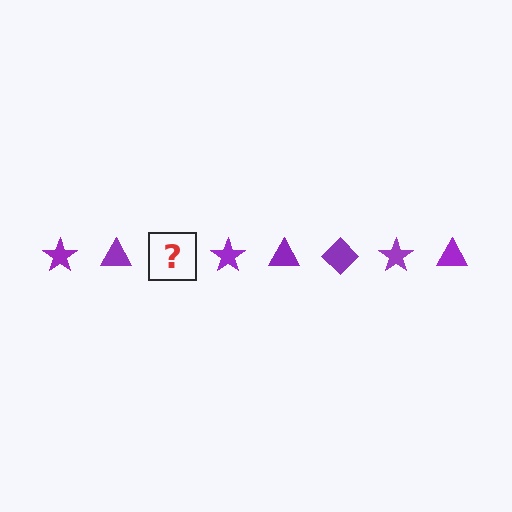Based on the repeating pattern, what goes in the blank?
The blank should be a purple diamond.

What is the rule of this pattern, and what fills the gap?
The rule is that the pattern cycles through star, triangle, diamond shapes in purple. The gap should be filled with a purple diamond.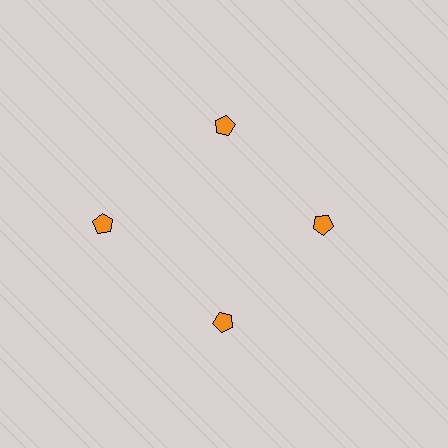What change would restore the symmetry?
The symmetry would be restored by moving it inward, back onto the ring so that all 4 pentagons sit at equal angles and equal distance from the center.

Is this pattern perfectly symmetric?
No. The 4 orange pentagons are arranged in a ring, but one element near the 9 o'clock position is pushed outward from the center, breaking the 4-fold rotational symmetry.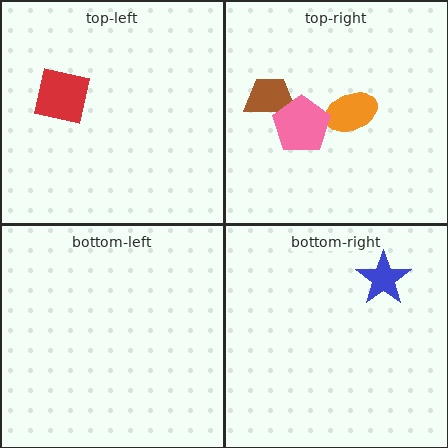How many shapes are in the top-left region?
1.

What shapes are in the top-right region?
The brown trapezoid, the orange ellipse, the pink pentagon.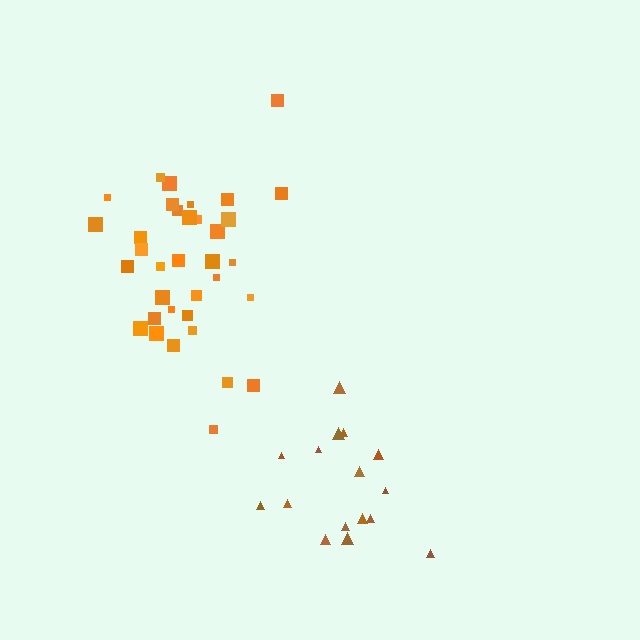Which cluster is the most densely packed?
Orange.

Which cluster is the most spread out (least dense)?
Brown.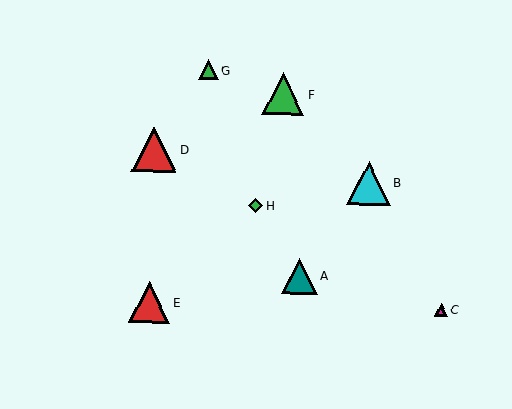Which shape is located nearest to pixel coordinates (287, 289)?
The teal triangle (labeled A) at (299, 276) is nearest to that location.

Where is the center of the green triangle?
The center of the green triangle is at (283, 94).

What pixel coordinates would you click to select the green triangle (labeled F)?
Click at (283, 94) to select the green triangle F.